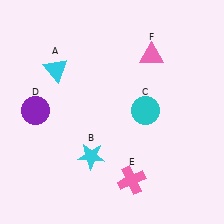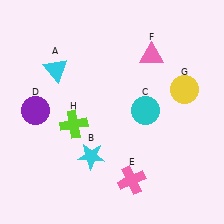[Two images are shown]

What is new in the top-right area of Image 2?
A yellow circle (G) was added in the top-right area of Image 2.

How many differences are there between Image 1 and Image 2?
There are 2 differences between the two images.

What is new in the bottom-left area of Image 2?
A lime cross (H) was added in the bottom-left area of Image 2.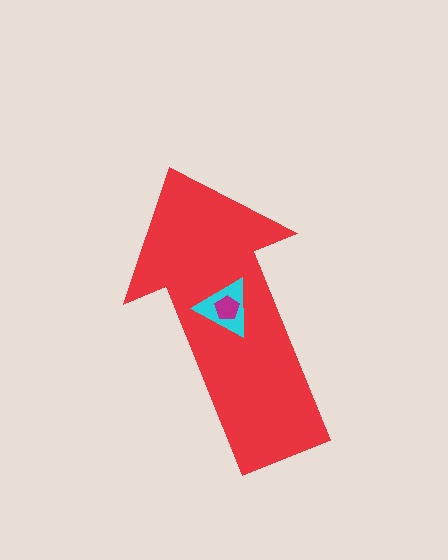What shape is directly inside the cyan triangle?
The magenta pentagon.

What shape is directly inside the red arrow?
The cyan triangle.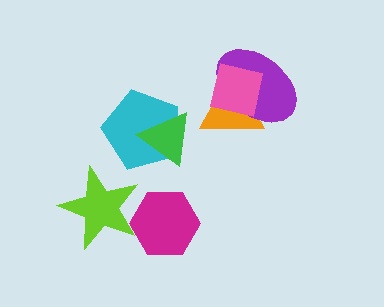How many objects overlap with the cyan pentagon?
1 object overlaps with the cyan pentagon.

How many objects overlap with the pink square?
2 objects overlap with the pink square.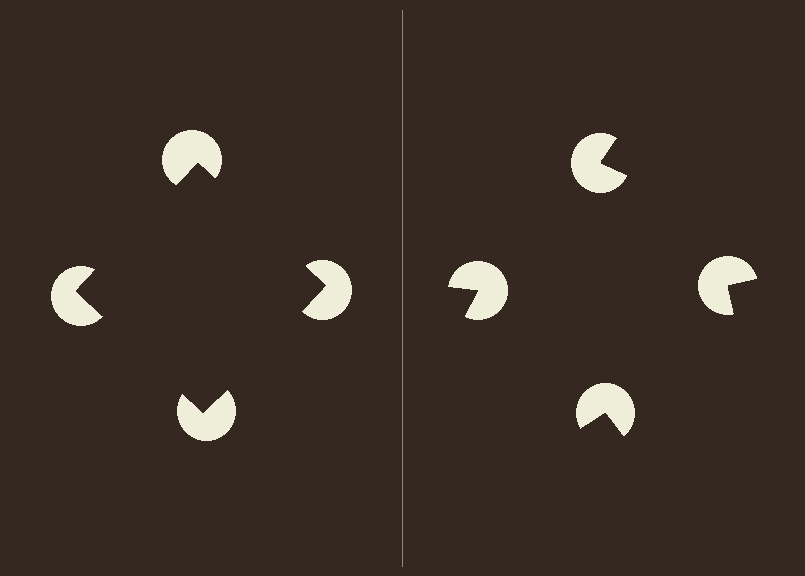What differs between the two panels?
The pac-man discs are positioned identically on both sides; only the wedge orientations differ. On the left they align to a square; on the right they are misaligned.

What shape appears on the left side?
An illusory square.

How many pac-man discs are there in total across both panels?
8 — 4 on each side.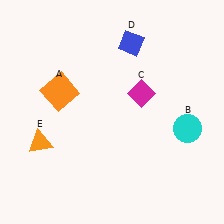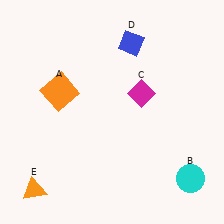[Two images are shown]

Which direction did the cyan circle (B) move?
The cyan circle (B) moved down.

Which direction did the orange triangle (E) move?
The orange triangle (E) moved down.